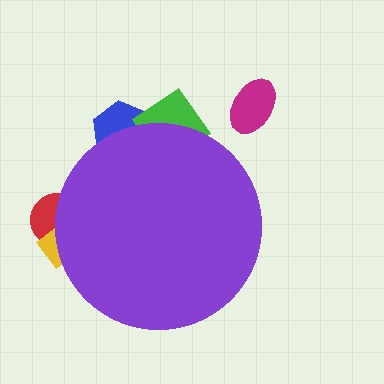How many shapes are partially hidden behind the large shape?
4 shapes are partially hidden.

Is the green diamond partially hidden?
Yes, the green diamond is partially hidden behind the purple circle.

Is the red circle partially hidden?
Yes, the red circle is partially hidden behind the purple circle.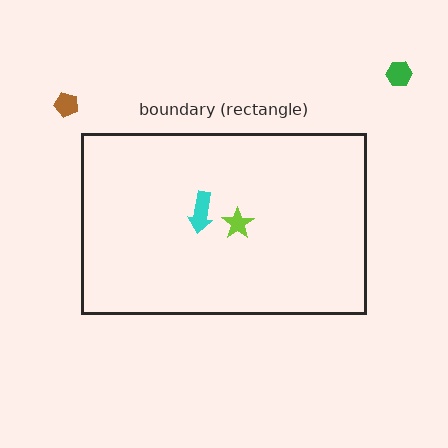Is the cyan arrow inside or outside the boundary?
Inside.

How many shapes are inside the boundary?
2 inside, 2 outside.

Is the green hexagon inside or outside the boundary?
Outside.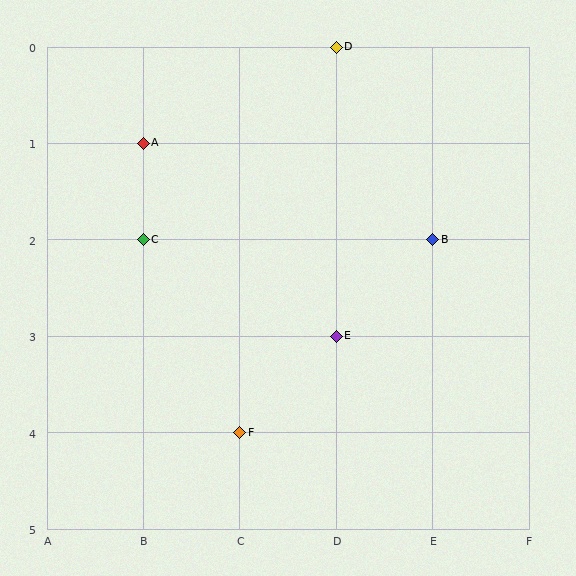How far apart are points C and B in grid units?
Points C and B are 3 columns apart.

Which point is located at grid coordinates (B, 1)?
Point A is at (B, 1).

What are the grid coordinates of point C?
Point C is at grid coordinates (B, 2).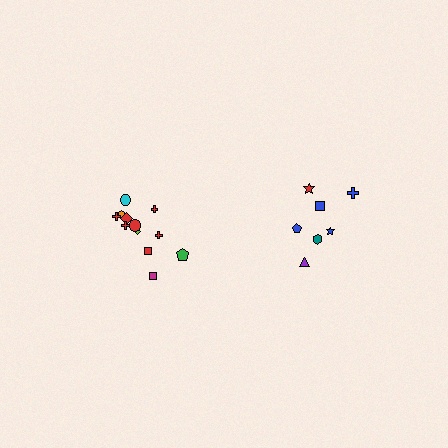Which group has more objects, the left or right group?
The left group.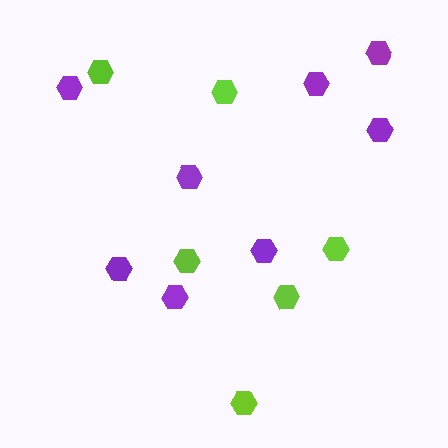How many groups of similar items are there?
There are 2 groups: one group of lime hexagons (6) and one group of purple hexagons (8).